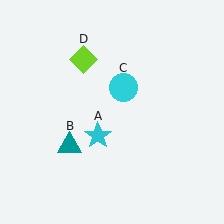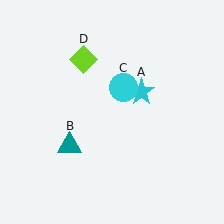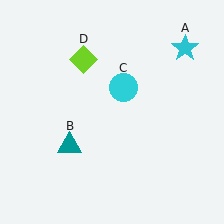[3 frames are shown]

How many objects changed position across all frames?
1 object changed position: cyan star (object A).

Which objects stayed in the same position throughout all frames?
Teal triangle (object B) and cyan circle (object C) and lime diamond (object D) remained stationary.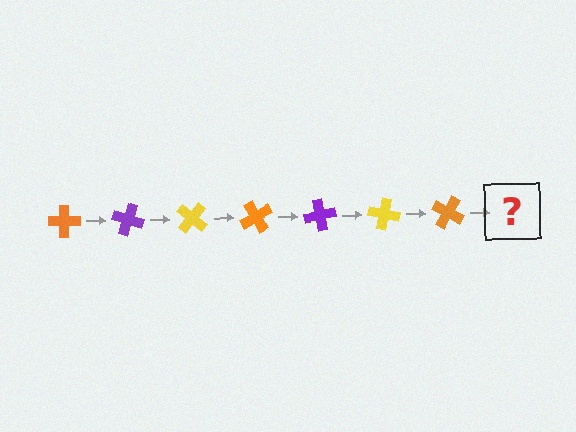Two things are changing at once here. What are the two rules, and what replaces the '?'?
The two rules are that it rotates 20 degrees each step and the color cycles through orange, purple, and yellow. The '?' should be a purple cross, rotated 140 degrees from the start.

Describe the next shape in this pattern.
It should be a purple cross, rotated 140 degrees from the start.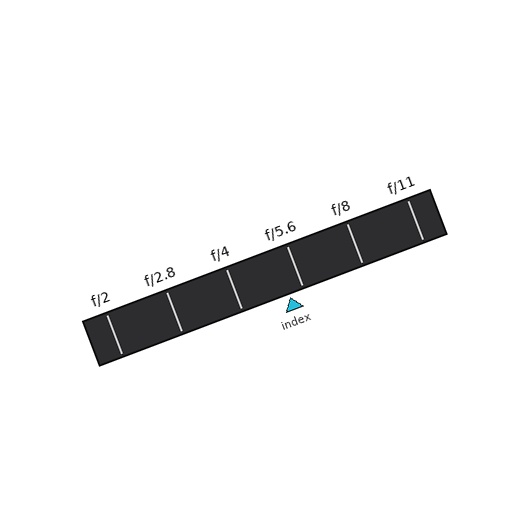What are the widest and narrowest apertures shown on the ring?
The widest aperture shown is f/2 and the narrowest is f/11.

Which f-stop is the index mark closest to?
The index mark is closest to f/5.6.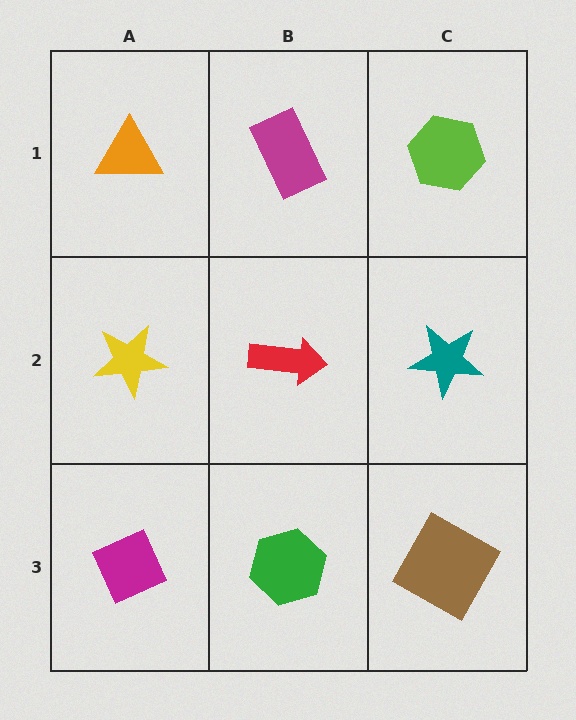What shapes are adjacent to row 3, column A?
A yellow star (row 2, column A), a green hexagon (row 3, column B).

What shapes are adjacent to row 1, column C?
A teal star (row 2, column C), a magenta rectangle (row 1, column B).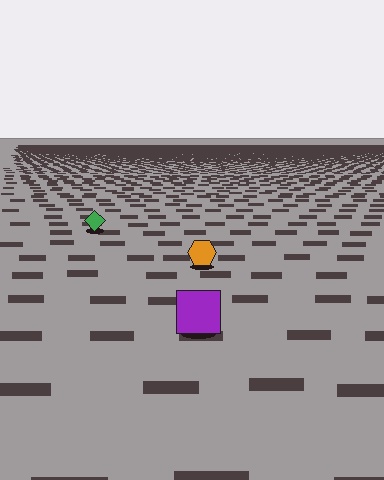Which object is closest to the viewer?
The purple square is closest. The texture marks near it are larger and more spread out.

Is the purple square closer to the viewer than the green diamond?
Yes. The purple square is closer — you can tell from the texture gradient: the ground texture is coarser near it.